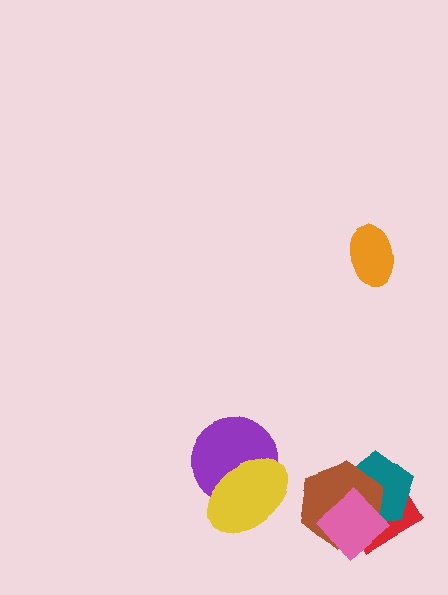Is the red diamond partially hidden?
Yes, it is partially covered by another shape.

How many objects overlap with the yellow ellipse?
1 object overlaps with the yellow ellipse.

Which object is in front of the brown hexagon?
The pink diamond is in front of the brown hexagon.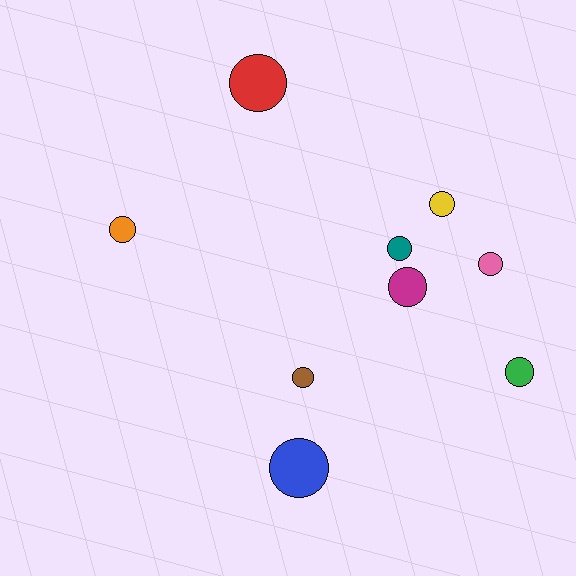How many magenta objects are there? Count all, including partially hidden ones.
There is 1 magenta object.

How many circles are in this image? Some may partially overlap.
There are 9 circles.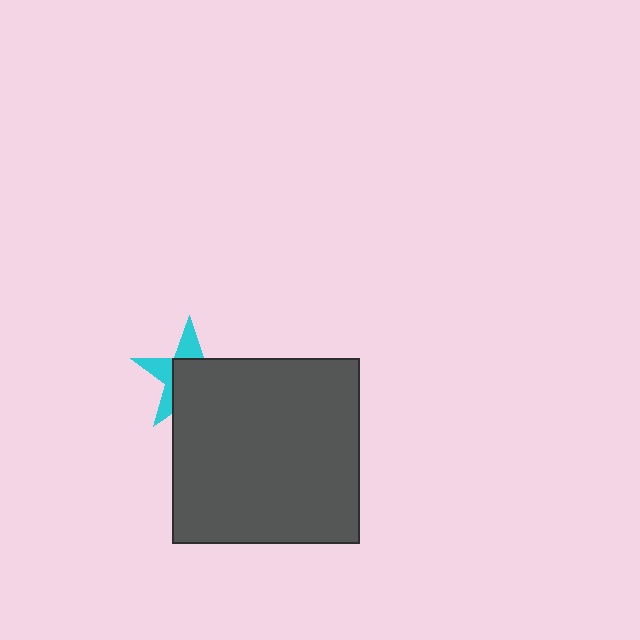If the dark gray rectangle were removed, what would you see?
You would see the complete cyan star.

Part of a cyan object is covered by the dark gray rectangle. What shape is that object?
It is a star.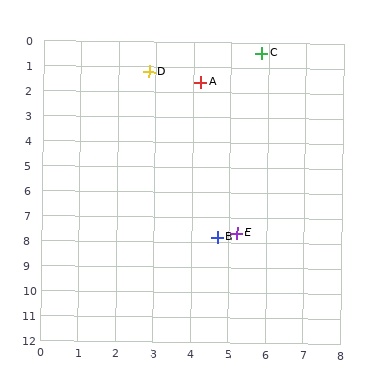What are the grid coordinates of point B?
Point B is at approximately (4.7, 7.8).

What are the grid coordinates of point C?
Point C is at approximately (5.8, 0.4).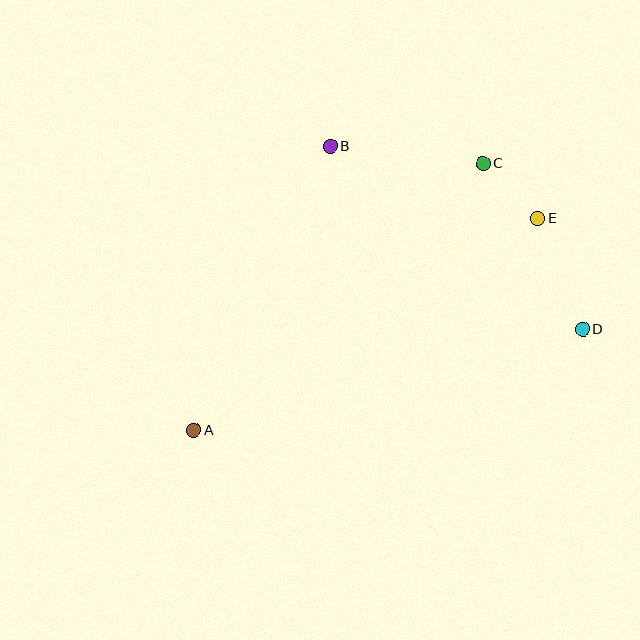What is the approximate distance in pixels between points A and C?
The distance between A and C is approximately 393 pixels.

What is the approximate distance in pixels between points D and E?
The distance between D and E is approximately 120 pixels.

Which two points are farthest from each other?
Points A and E are farthest from each other.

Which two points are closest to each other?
Points C and E are closest to each other.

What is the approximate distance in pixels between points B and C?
The distance between B and C is approximately 154 pixels.